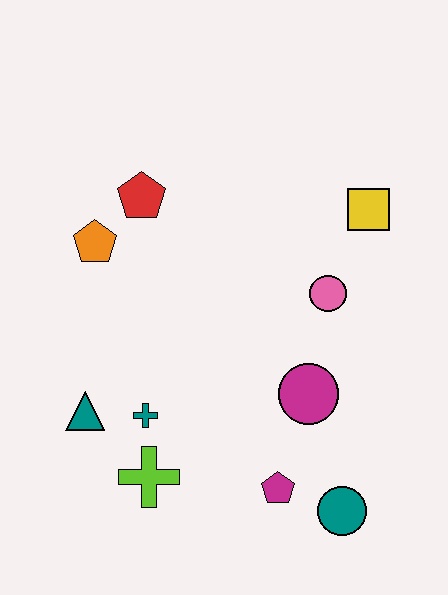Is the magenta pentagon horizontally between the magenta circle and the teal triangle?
Yes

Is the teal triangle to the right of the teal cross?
No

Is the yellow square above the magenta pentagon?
Yes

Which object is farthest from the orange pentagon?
The teal circle is farthest from the orange pentagon.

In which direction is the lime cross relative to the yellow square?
The lime cross is below the yellow square.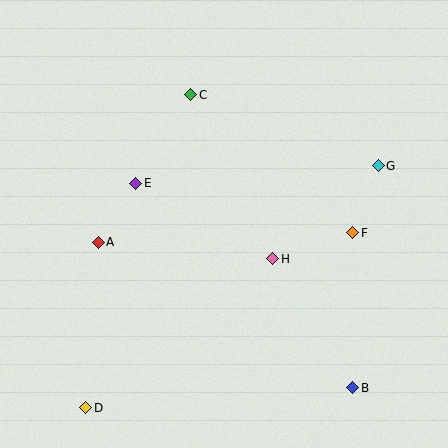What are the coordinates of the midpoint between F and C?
The midpoint between F and C is at (272, 164).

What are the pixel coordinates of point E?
Point E is at (136, 183).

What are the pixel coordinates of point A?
Point A is at (98, 242).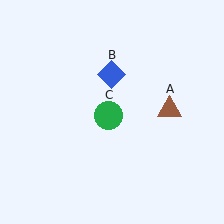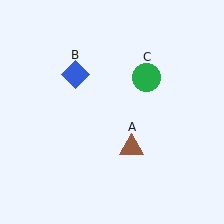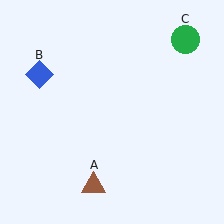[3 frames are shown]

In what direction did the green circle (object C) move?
The green circle (object C) moved up and to the right.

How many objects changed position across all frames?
3 objects changed position: brown triangle (object A), blue diamond (object B), green circle (object C).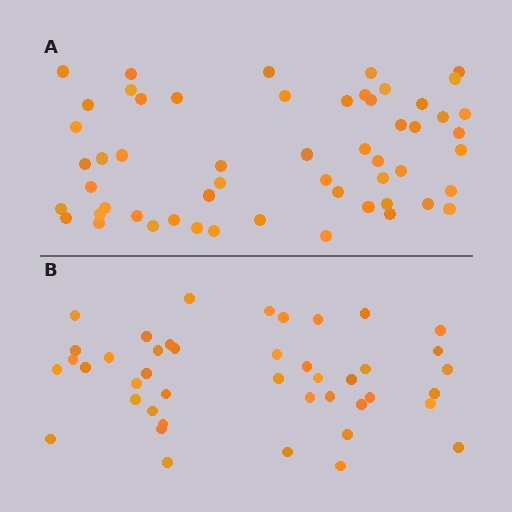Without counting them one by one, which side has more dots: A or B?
Region A (the top region) has more dots.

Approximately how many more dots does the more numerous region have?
Region A has roughly 12 or so more dots than region B.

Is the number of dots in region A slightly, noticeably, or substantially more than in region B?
Region A has noticeably more, but not dramatically so. The ratio is roughly 1.3 to 1.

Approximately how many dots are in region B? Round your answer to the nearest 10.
About 40 dots. (The exact count is 43, which rounds to 40.)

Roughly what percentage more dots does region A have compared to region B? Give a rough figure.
About 30% more.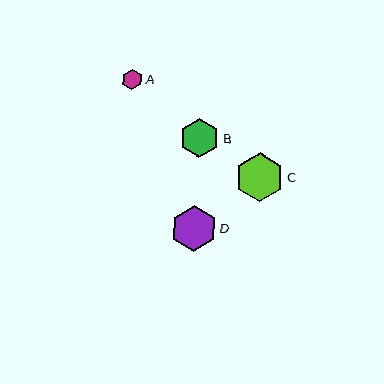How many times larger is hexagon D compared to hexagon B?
Hexagon D is approximately 1.2 times the size of hexagon B.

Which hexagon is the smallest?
Hexagon A is the smallest with a size of approximately 20 pixels.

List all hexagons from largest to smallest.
From largest to smallest: C, D, B, A.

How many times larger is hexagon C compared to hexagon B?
Hexagon C is approximately 1.2 times the size of hexagon B.